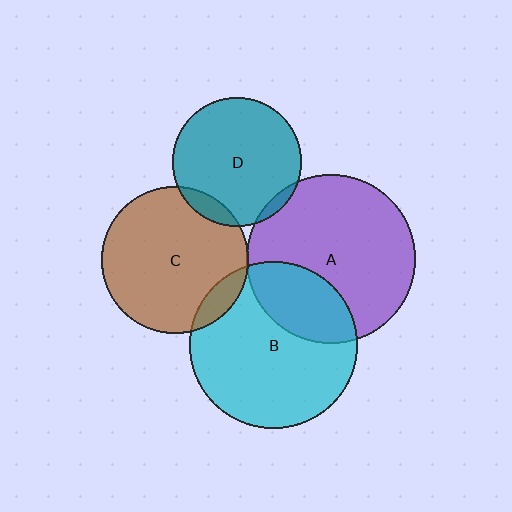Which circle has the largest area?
Circle A (purple).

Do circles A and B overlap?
Yes.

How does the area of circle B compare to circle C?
Approximately 1.3 times.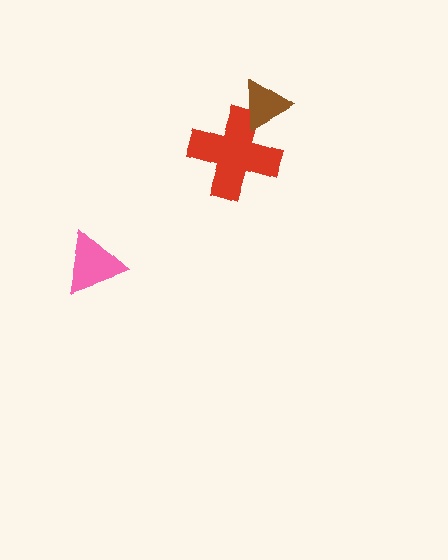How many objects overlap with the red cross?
1 object overlaps with the red cross.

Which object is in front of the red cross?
The brown triangle is in front of the red cross.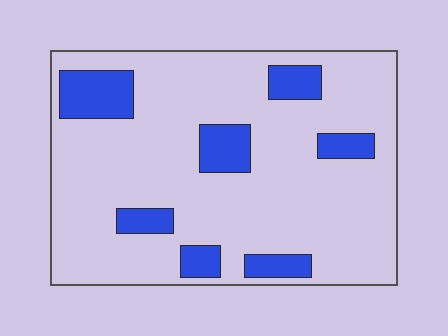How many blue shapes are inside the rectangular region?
7.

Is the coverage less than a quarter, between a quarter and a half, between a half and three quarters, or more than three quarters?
Less than a quarter.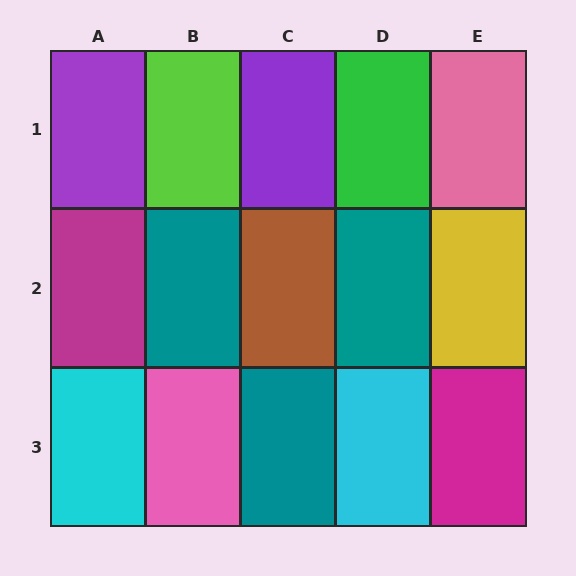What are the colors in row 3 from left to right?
Cyan, pink, teal, cyan, magenta.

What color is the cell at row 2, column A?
Magenta.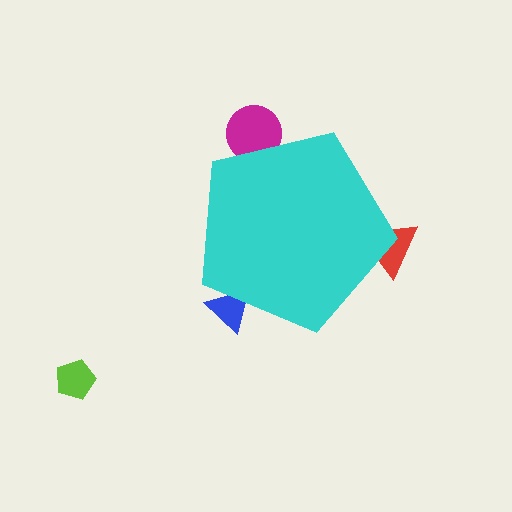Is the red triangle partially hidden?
Yes, the red triangle is partially hidden behind the cyan pentagon.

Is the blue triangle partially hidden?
Yes, the blue triangle is partially hidden behind the cyan pentagon.